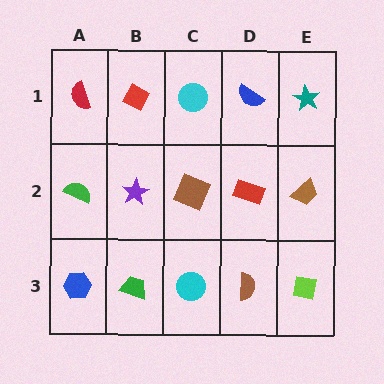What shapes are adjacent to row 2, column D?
A blue semicircle (row 1, column D), a brown semicircle (row 3, column D), a brown square (row 2, column C), a brown trapezoid (row 2, column E).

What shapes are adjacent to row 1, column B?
A purple star (row 2, column B), a red semicircle (row 1, column A), a cyan circle (row 1, column C).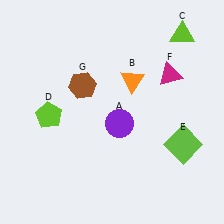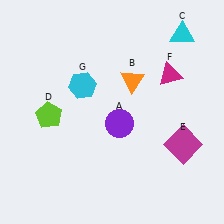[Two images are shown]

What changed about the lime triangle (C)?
In Image 1, C is lime. In Image 2, it changed to cyan.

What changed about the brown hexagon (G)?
In Image 1, G is brown. In Image 2, it changed to cyan.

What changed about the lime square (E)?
In Image 1, E is lime. In Image 2, it changed to magenta.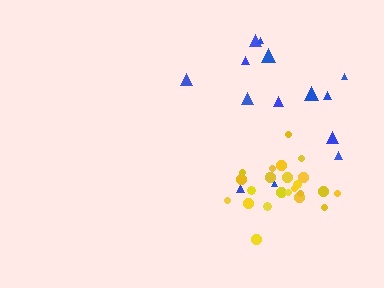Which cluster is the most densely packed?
Yellow.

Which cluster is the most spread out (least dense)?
Blue.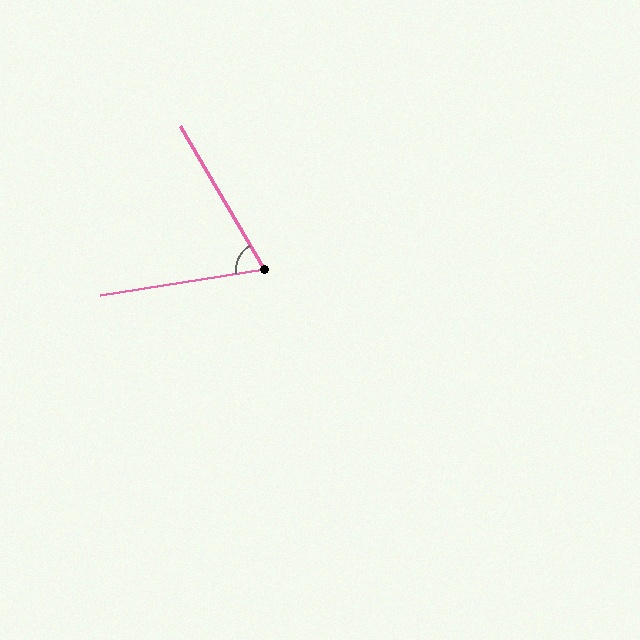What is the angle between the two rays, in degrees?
Approximately 68 degrees.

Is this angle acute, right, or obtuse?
It is acute.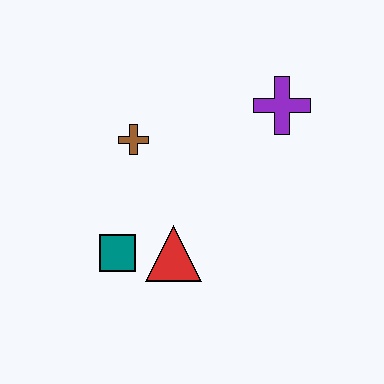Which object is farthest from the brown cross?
The purple cross is farthest from the brown cross.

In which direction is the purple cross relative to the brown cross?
The purple cross is to the right of the brown cross.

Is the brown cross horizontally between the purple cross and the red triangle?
No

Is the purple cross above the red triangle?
Yes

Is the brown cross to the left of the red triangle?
Yes